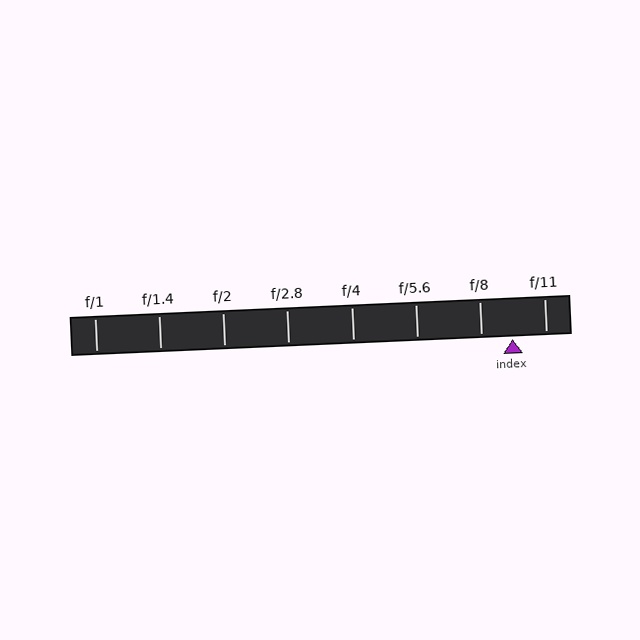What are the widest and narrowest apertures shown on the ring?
The widest aperture shown is f/1 and the narrowest is f/11.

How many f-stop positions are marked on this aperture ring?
There are 8 f-stop positions marked.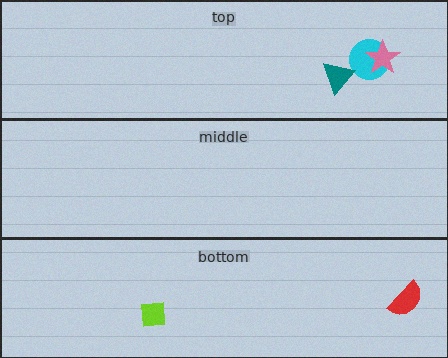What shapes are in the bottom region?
The red semicircle, the lime square.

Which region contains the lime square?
The bottom region.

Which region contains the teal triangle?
The top region.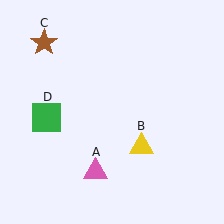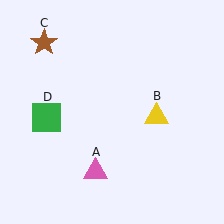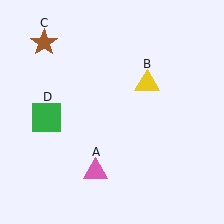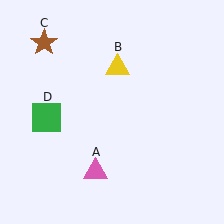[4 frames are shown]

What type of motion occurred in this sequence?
The yellow triangle (object B) rotated counterclockwise around the center of the scene.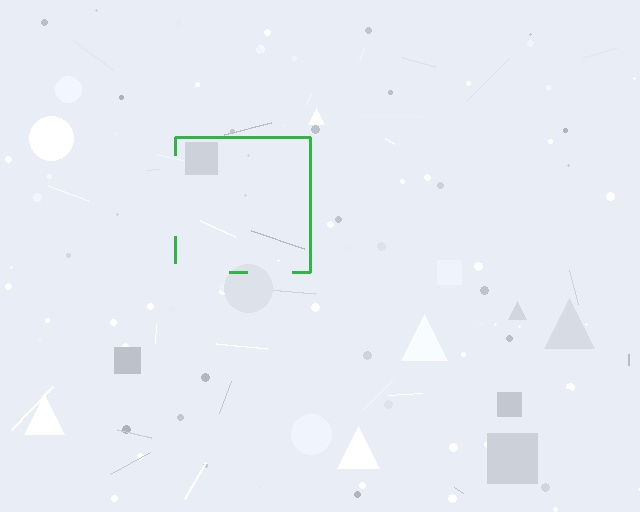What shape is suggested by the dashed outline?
The dashed outline suggests a square.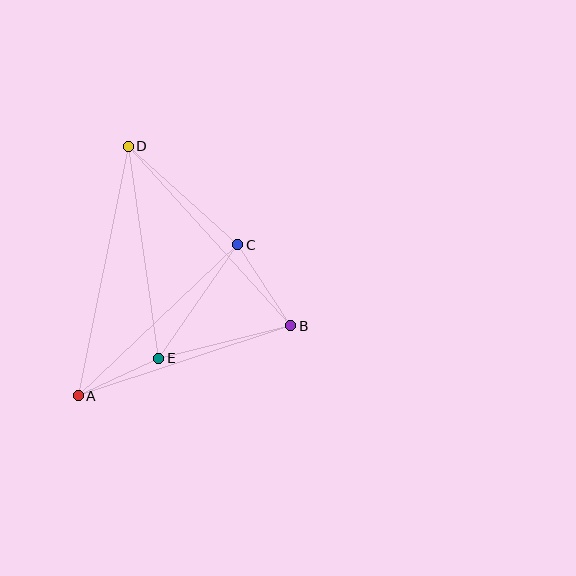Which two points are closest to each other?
Points A and E are closest to each other.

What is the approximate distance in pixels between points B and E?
The distance between B and E is approximately 136 pixels.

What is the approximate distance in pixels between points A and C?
The distance between A and C is approximately 219 pixels.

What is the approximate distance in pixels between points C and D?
The distance between C and D is approximately 148 pixels.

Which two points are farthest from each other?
Points A and D are farthest from each other.